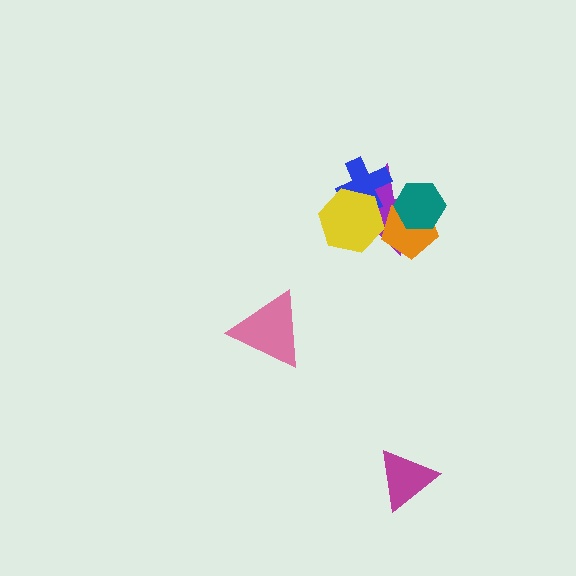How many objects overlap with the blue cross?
2 objects overlap with the blue cross.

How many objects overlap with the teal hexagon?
2 objects overlap with the teal hexagon.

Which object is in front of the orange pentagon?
The teal hexagon is in front of the orange pentagon.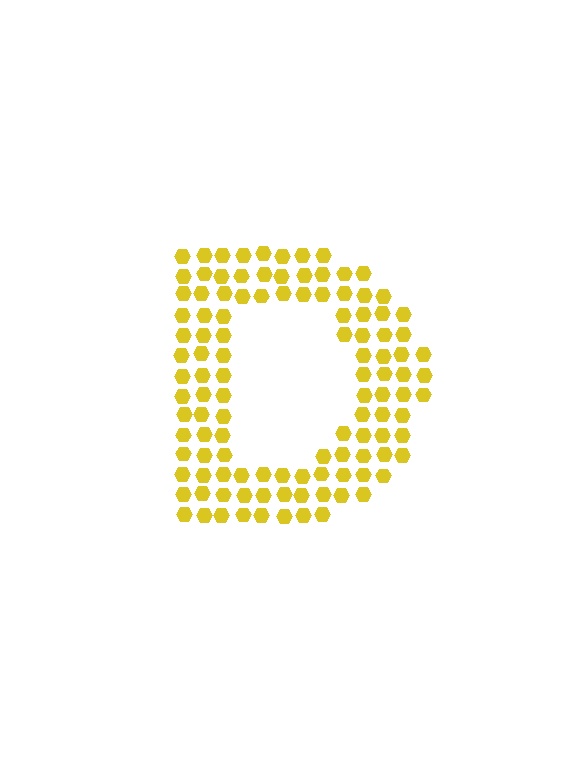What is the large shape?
The large shape is the letter D.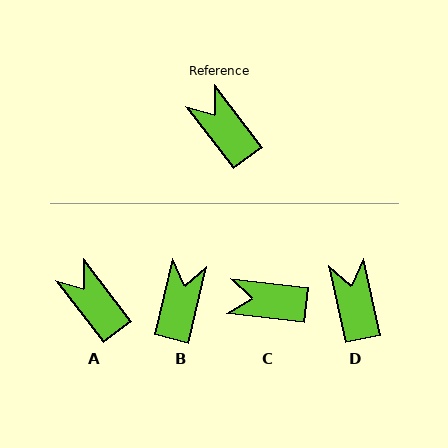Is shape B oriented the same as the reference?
No, it is off by about 51 degrees.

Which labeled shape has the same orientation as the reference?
A.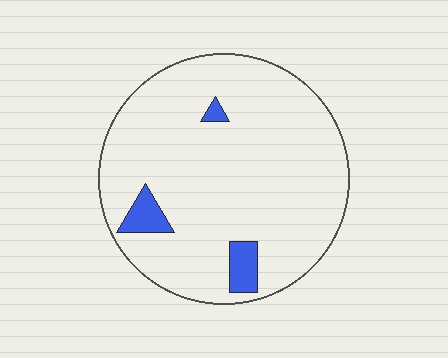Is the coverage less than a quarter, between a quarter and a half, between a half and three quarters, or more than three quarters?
Less than a quarter.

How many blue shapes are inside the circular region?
3.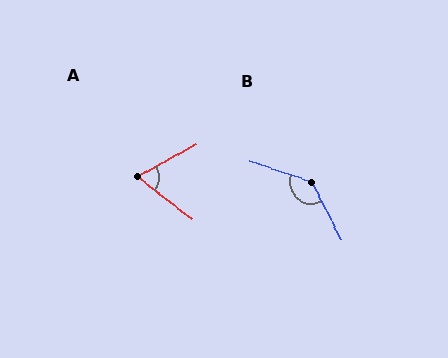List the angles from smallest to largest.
A (67°), B (135°).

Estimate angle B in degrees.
Approximately 135 degrees.